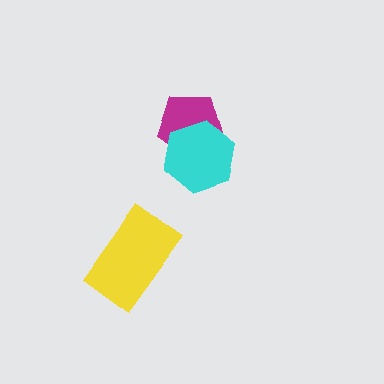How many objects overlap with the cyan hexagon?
1 object overlaps with the cyan hexagon.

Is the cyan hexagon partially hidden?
No, no other shape covers it.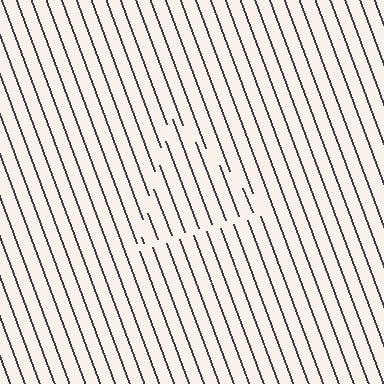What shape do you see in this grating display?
An illusory triangle. The interior of the shape contains the same grating, shifted by half a period — the contour is defined by the phase discontinuity where line-ends from the inner and outer gratings abut.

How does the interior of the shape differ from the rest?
The interior of the shape contains the same grating, shifted by half a period — the contour is defined by the phase discontinuity where line-ends from the inner and outer gratings abut.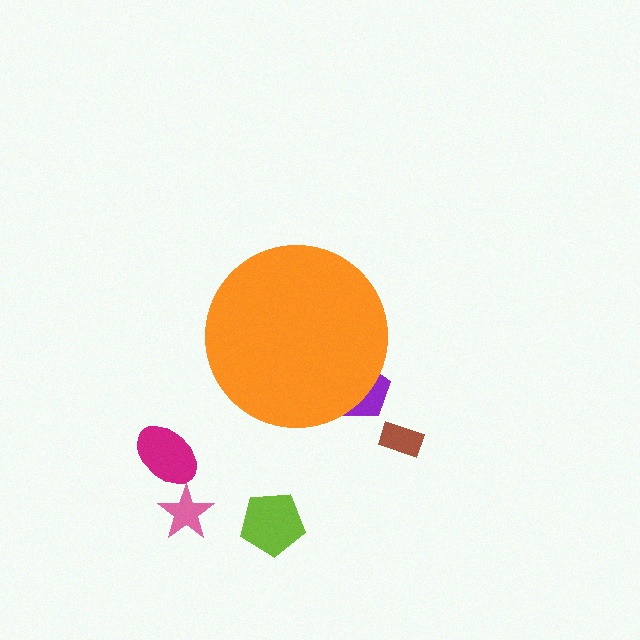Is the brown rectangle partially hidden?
No, the brown rectangle is fully visible.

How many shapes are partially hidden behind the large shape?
1 shape is partially hidden.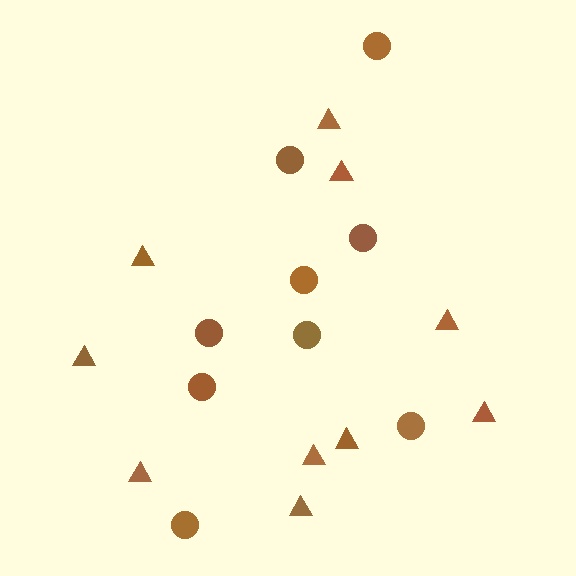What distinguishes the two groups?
There are 2 groups: one group of circles (9) and one group of triangles (10).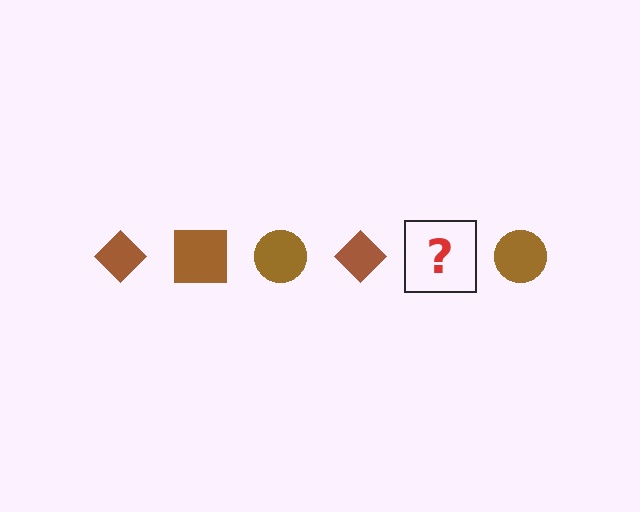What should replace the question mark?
The question mark should be replaced with a brown square.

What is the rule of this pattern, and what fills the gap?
The rule is that the pattern cycles through diamond, square, circle shapes in brown. The gap should be filled with a brown square.